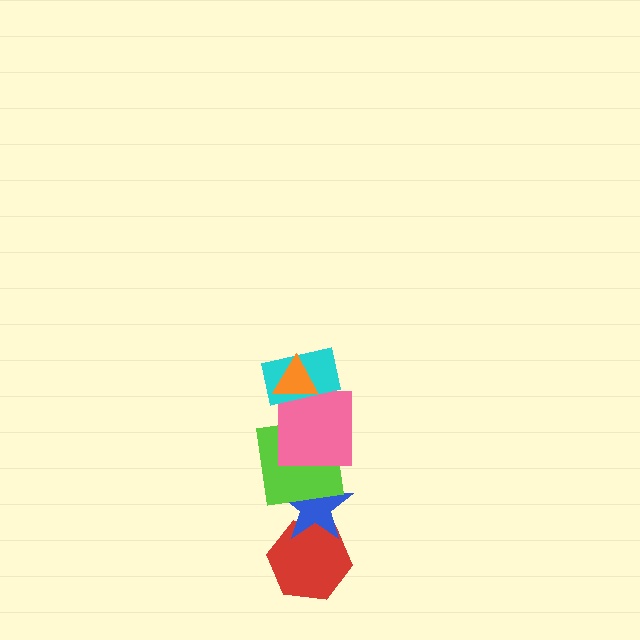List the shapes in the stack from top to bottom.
From top to bottom: the orange triangle, the cyan rectangle, the pink square, the lime square, the blue star, the red hexagon.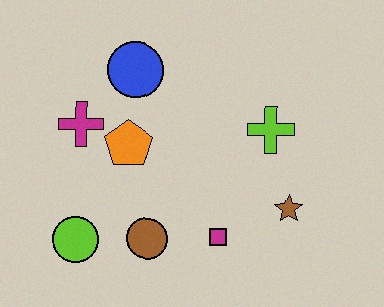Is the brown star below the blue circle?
Yes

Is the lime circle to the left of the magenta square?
Yes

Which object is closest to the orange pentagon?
The magenta cross is closest to the orange pentagon.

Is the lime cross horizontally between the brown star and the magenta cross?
Yes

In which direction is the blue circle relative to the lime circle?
The blue circle is above the lime circle.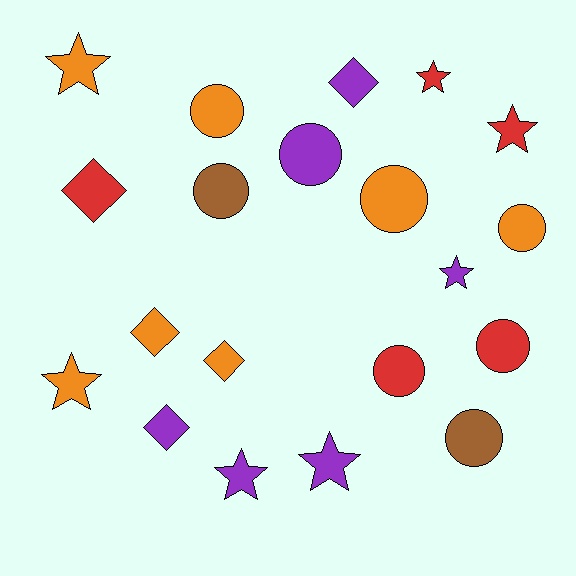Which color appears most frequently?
Orange, with 7 objects.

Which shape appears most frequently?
Circle, with 8 objects.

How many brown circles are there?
There are 2 brown circles.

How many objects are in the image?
There are 20 objects.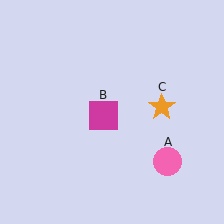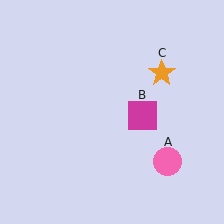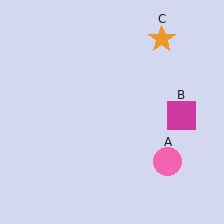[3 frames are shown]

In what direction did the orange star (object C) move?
The orange star (object C) moved up.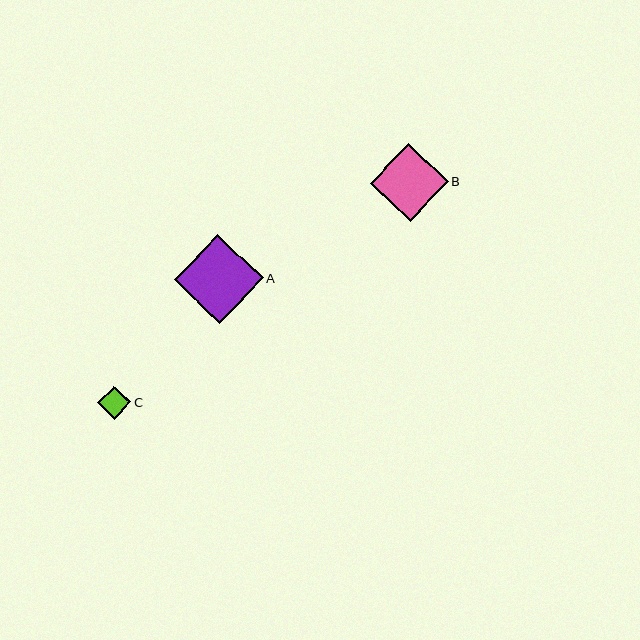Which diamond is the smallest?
Diamond C is the smallest with a size of approximately 33 pixels.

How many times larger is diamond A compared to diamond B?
Diamond A is approximately 1.1 times the size of diamond B.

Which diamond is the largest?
Diamond A is the largest with a size of approximately 89 pixels.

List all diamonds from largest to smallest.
From largest to smallest: A, B, C.